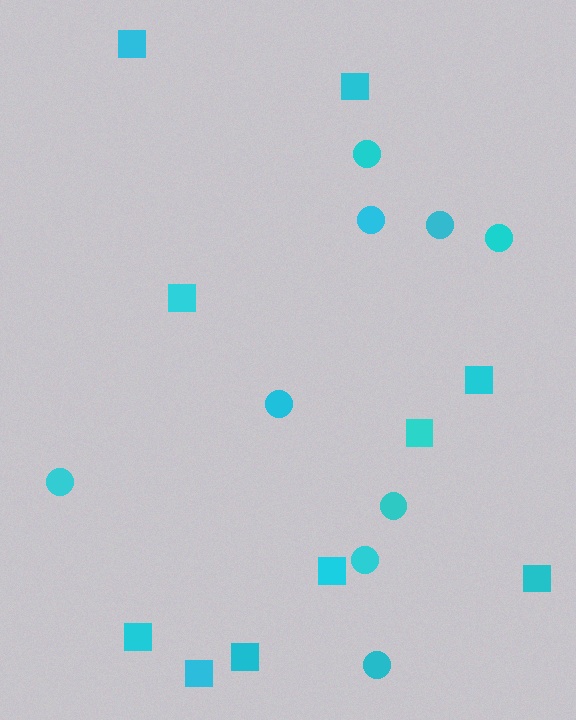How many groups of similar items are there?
There are 2 groups: one group of squares (10) and one group of circles (9).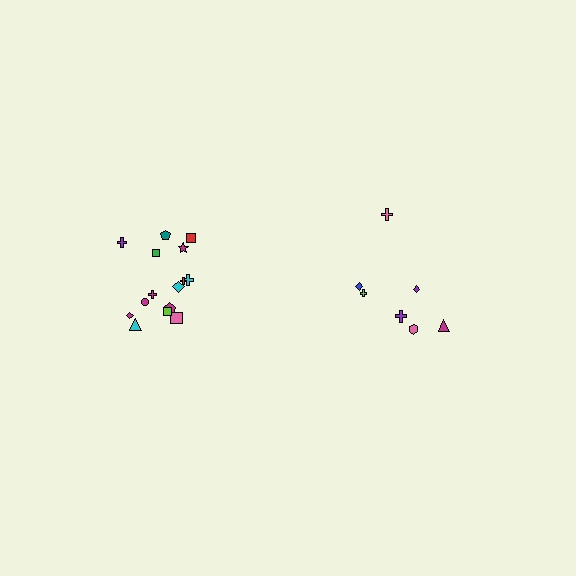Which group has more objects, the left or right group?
The left group.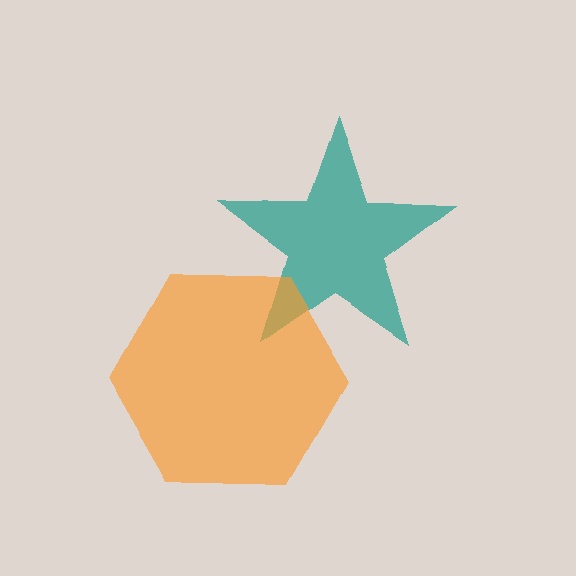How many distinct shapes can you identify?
There are 2 distinct shapes: a teal star, an orange hexagon.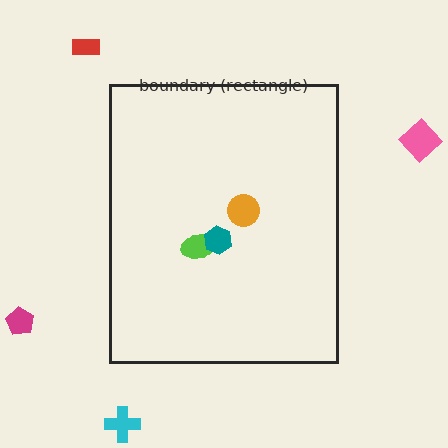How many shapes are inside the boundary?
3 inside, 4 outside.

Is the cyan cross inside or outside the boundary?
Outside.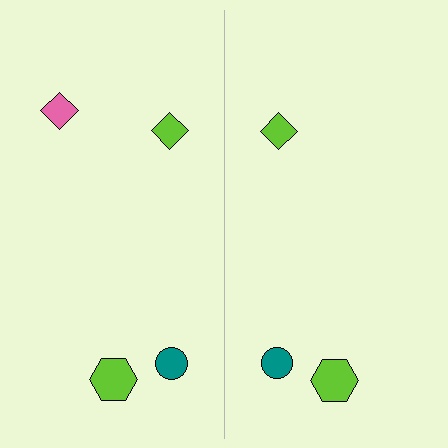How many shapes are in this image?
There are 7 shapes in this image.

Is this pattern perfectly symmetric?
No, the pattern is not perfectly symmetric. A pink diamond is missing from the right side.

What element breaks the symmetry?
A pink diamond is missing from the right side.